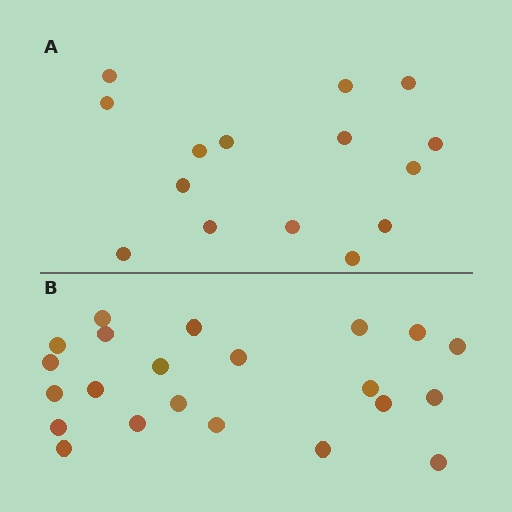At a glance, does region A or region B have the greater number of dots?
Region B (the bottom region) has more dots.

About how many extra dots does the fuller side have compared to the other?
Region B has roughly 8 or so more dots than region A.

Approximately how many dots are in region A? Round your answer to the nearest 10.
About 20 dots. (The exact count is 15, which rounds to 20.)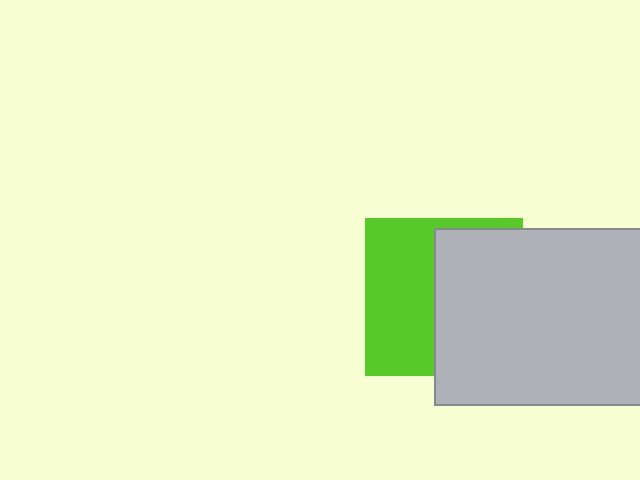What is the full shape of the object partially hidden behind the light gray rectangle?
The partially hidden object is a lime square.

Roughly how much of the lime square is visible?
About half of it is visible (roughly 47%).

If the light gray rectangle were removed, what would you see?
You would see the complete lime square.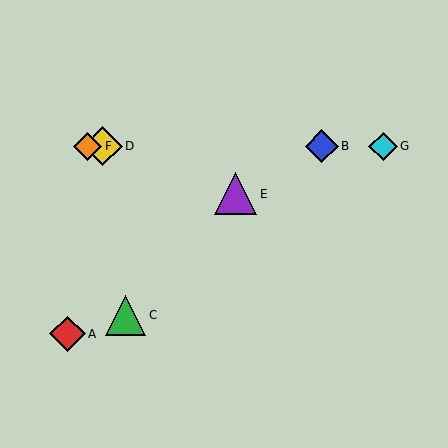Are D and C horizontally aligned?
No, D is at y≈146 and C is at y≈315.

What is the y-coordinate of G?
Object G is at y≈146.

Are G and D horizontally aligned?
Yes, both are at y≈146.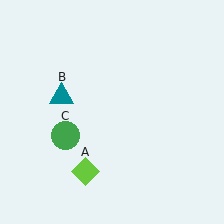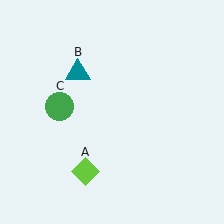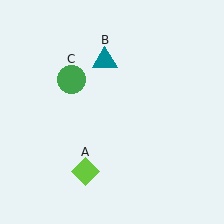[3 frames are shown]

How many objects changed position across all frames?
2 objects changed position: teal triangle (object B), green circle (object C).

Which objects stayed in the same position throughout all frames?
Lime diamond (object A) remained stationary.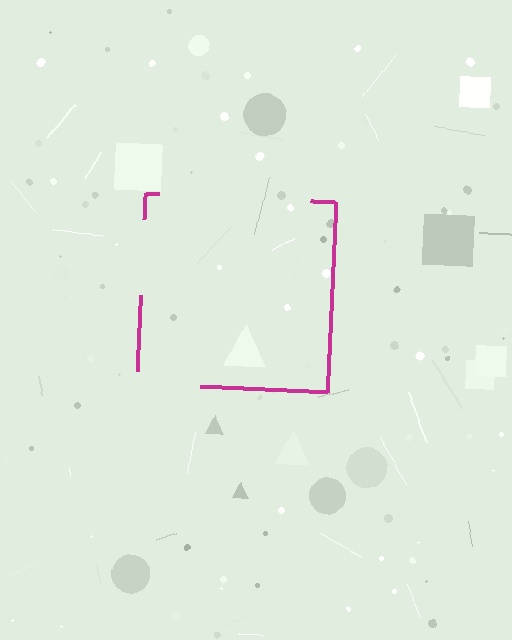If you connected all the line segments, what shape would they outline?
They would outline a square.